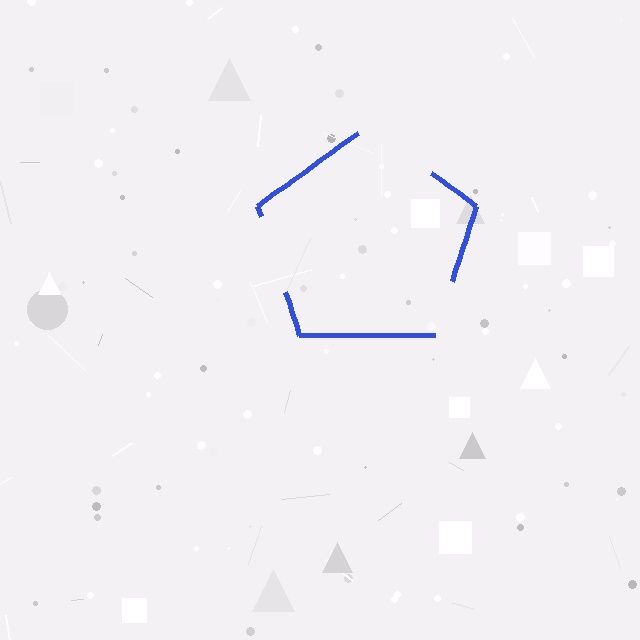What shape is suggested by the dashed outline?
The dashed outline suggests a pentagon.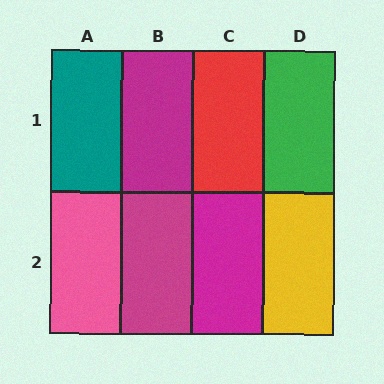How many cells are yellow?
1 cell is yellow.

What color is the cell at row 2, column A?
Pink.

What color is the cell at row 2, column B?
Magenta.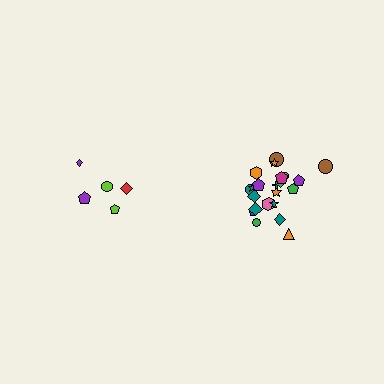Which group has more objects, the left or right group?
The right group.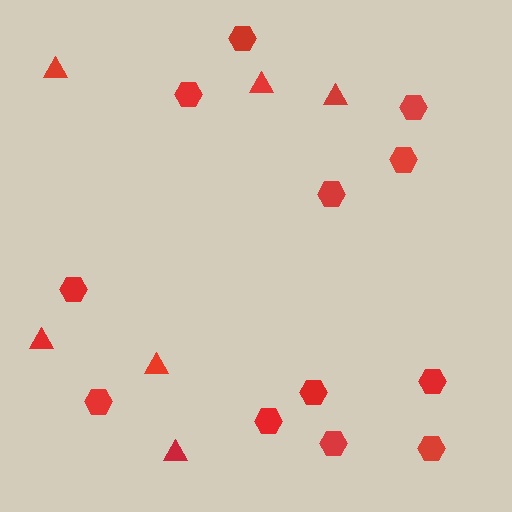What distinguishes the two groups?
There are 2 groups: one group of triangles (6) and one group of hexagons (12).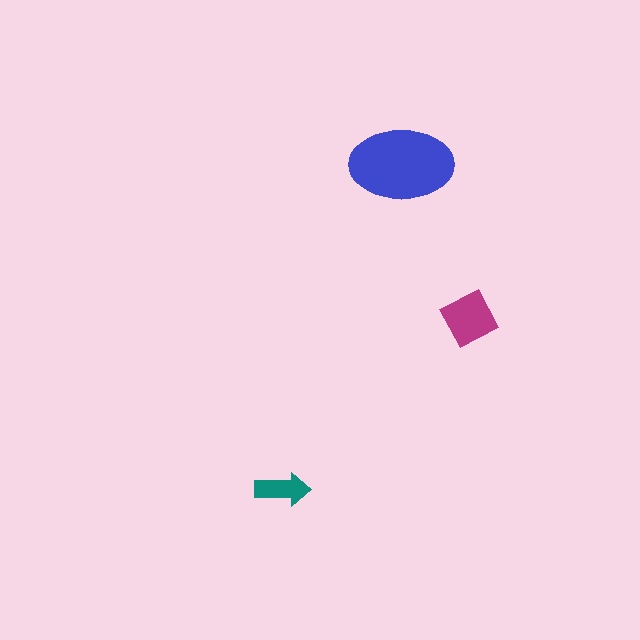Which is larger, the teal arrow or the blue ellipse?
The blue ellipse.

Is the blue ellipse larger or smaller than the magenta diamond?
Larger.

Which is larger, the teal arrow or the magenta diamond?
The magenta diamond.